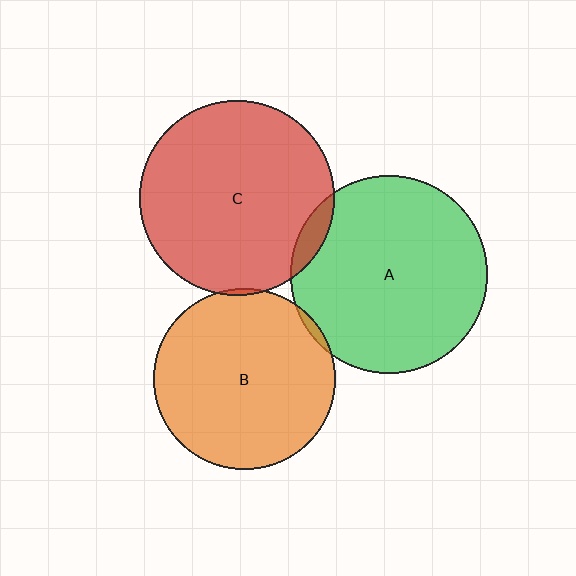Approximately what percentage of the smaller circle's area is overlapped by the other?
Approximately 5%.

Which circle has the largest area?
Circle A (green).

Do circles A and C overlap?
Yes.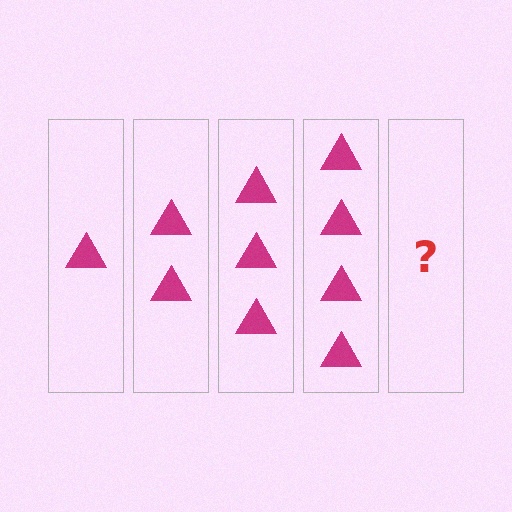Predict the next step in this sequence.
The next step is 5 triangles.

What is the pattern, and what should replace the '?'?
The pattern is that each step adds one more triangle. The '?' should be 5 triangles.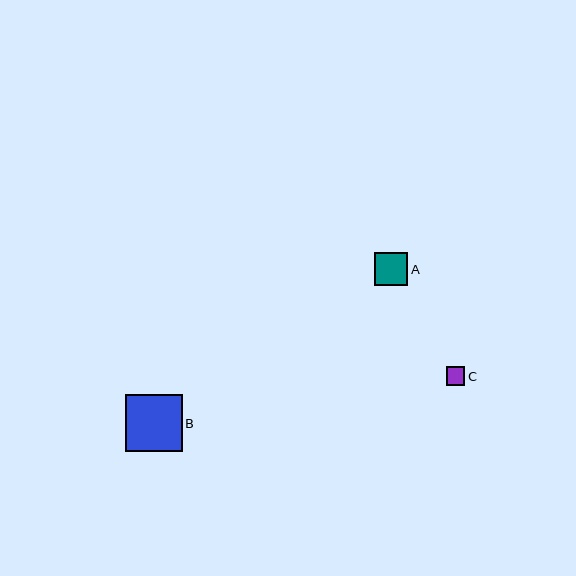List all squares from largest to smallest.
From largest to smallest: B, A, C.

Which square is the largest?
Square B is the largest with a size of approximately 57 pixels.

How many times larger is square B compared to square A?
Square B is approximately 1.7 times the size of square A.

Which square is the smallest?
Square C is the smallest with a size of approximately 19 pixels.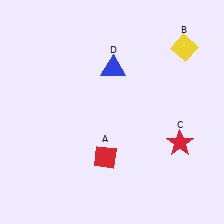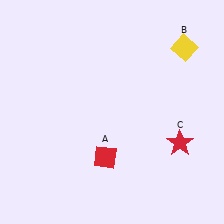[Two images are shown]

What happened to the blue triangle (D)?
The blue triangle (D) was removed in Image 2. It was in the top-right area of Image 1.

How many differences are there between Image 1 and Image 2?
There is 1 difference between the two images.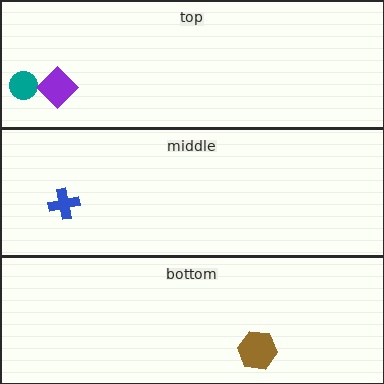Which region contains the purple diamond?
The top region.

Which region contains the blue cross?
The middle region.